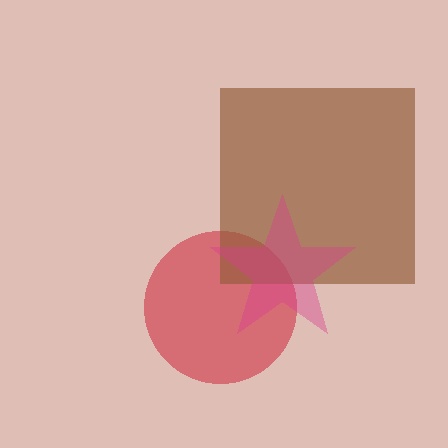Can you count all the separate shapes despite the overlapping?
Yes, there are 3 separate shapes.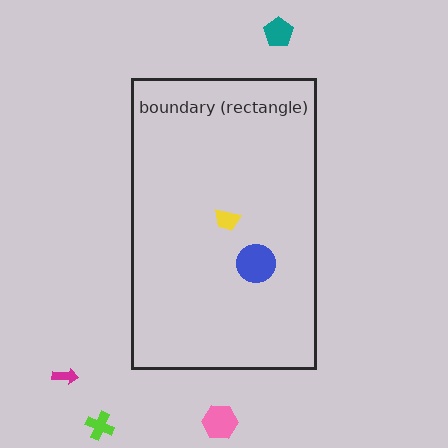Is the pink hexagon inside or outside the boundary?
Outside.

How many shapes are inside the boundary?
2 inside, 4 outside.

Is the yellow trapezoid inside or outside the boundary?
Inside.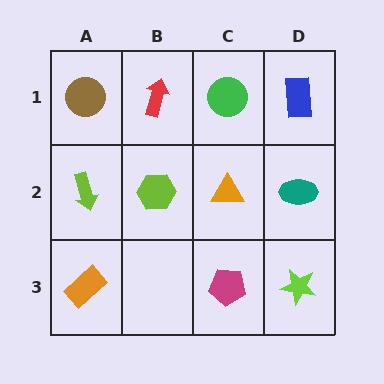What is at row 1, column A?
A brown circle.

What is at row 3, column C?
A magenta pentagon.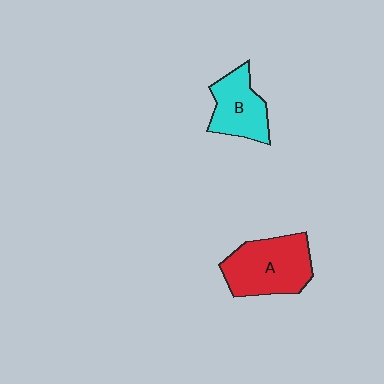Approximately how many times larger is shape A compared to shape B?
Approximately 1.4 times.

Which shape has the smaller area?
Shape B (cyan).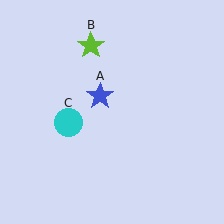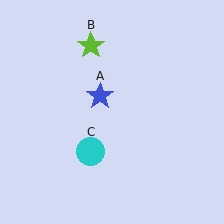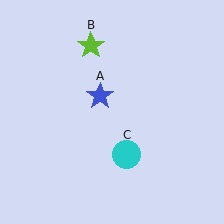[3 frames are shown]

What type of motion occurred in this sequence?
The cyan circle (object C) rotated counterclockwise around the center of the scene.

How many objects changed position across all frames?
1 object changed position: cyan circle (object C).